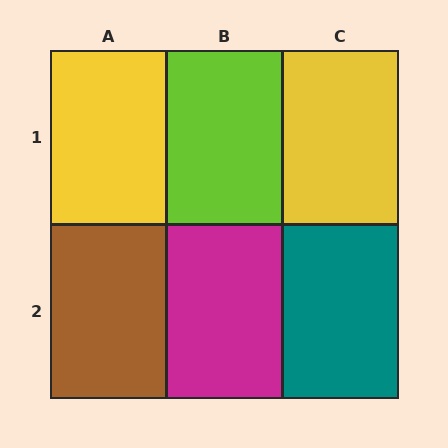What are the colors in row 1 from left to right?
Yellow, lime, yellow.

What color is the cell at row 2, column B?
Magenta.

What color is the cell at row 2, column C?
Teal.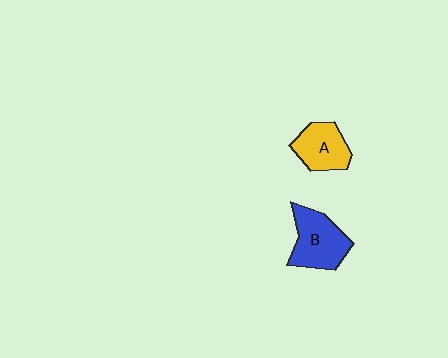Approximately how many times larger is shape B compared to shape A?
Approximately 1.3 times.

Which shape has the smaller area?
Shape A (yellow).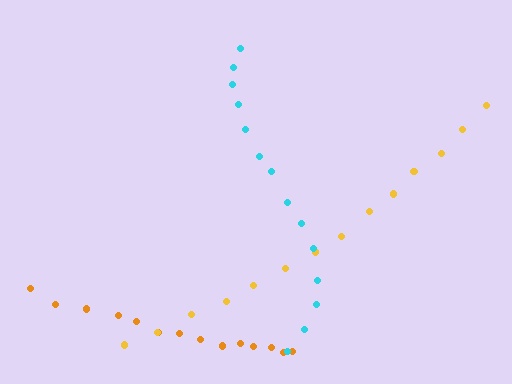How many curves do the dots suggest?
There are 3 distinct paths.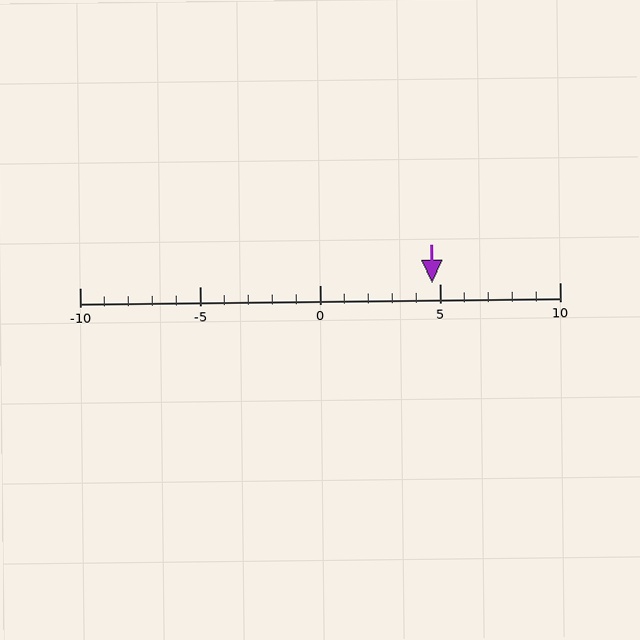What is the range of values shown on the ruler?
The ruler shows values from -10 to 10.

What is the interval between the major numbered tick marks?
The major tick marks are spaced 5 units apart.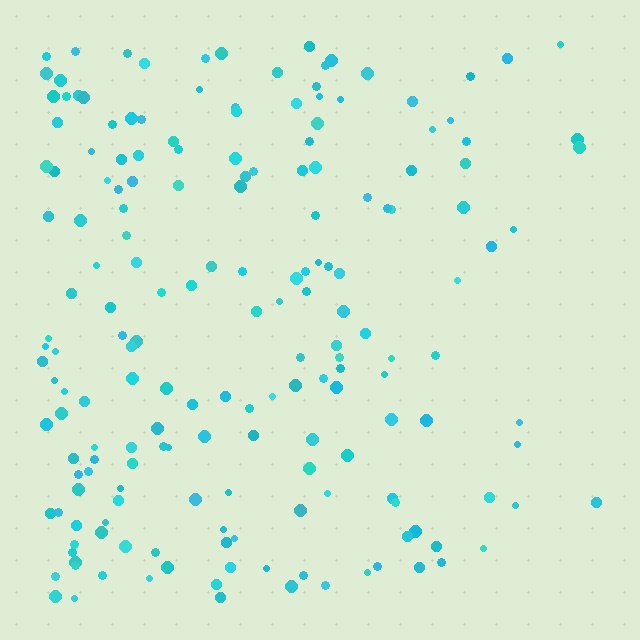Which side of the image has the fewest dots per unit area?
The right.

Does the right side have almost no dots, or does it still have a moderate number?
Still a moderate number, just noticeably fewer than the left.